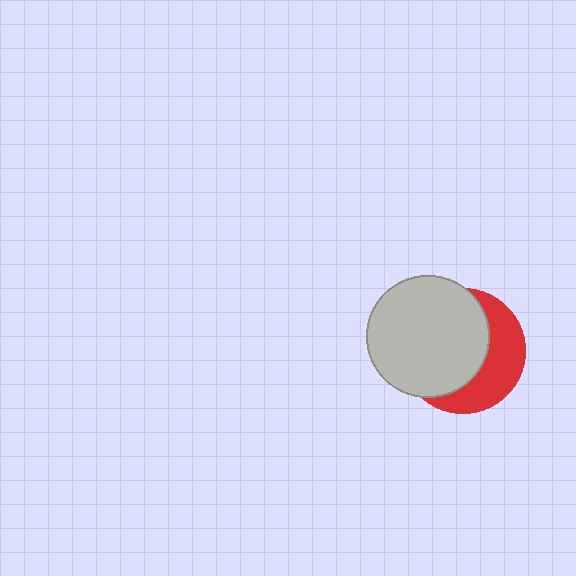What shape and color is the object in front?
The object in front is a light gray circle.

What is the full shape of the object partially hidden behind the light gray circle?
The partially hidden object is a red circle.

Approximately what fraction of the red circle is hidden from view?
Roughly 61% of the red circle is hidden behind the light gray circle.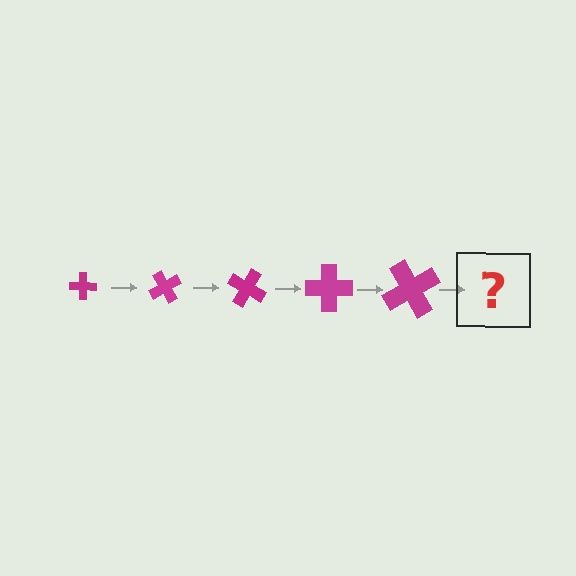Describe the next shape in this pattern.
It should be a cross, larger than the previous one and rotated 300 degrees from the start.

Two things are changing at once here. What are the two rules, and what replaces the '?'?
The two rules are that the cross grows larger each step and it rotates 60 degrees each step. The '?' should be a cross, larger than the previous one and rotated 300 degrees from the start.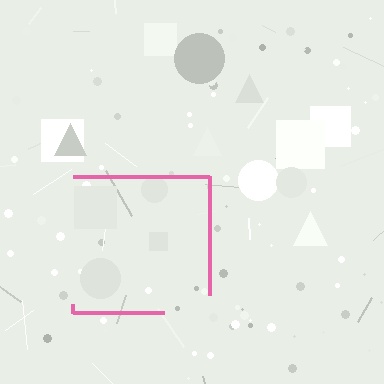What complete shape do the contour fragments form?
The contour fragments form a square.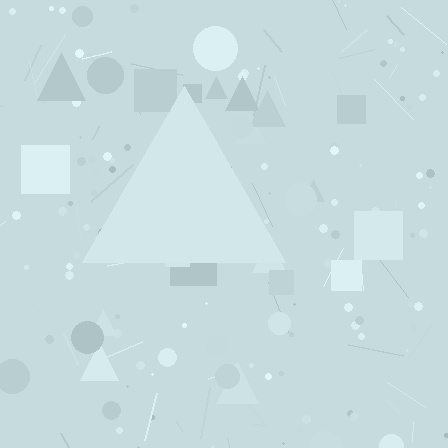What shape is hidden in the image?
A triangle is hidden in the image.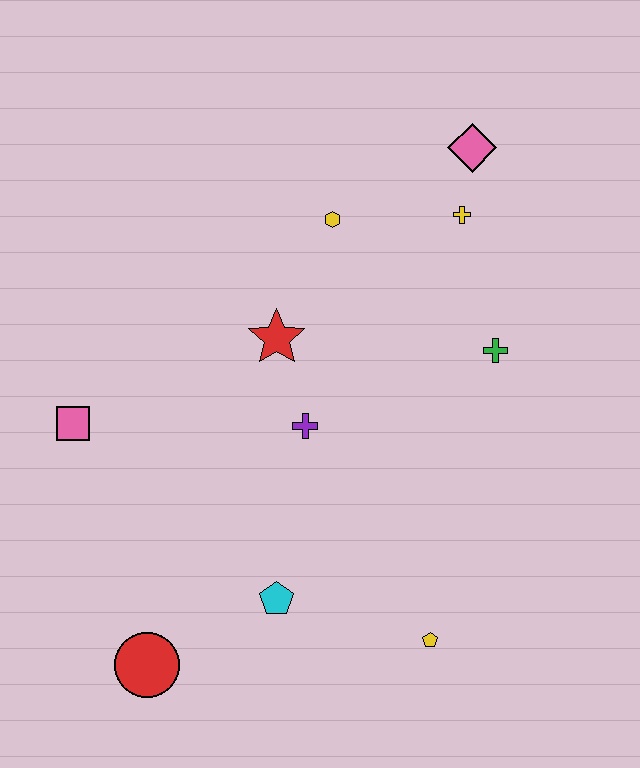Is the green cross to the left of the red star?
No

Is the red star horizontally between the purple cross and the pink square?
Yes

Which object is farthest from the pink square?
The pink diamond is farthest from the pink square.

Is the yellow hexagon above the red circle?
Yes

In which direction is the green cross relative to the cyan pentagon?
The green cross is above the cyan pentagon.